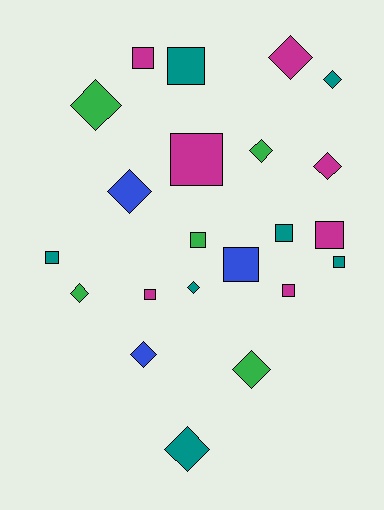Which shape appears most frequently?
Square, with 11 objects.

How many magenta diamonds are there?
There are 2 magenta diamonds.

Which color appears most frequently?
Magenta, with 7 objects.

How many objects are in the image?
There are 22 objects.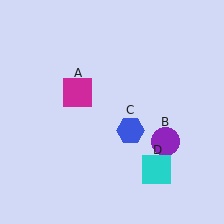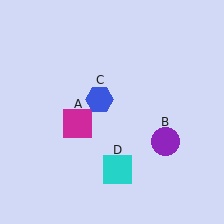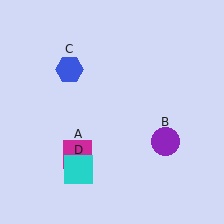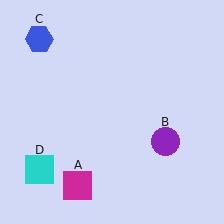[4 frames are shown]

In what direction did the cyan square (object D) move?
The cyan square (object D) moved left.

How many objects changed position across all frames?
3 objects changed position: magenta square (object A), blue hexagon (object C), cyan square (object D).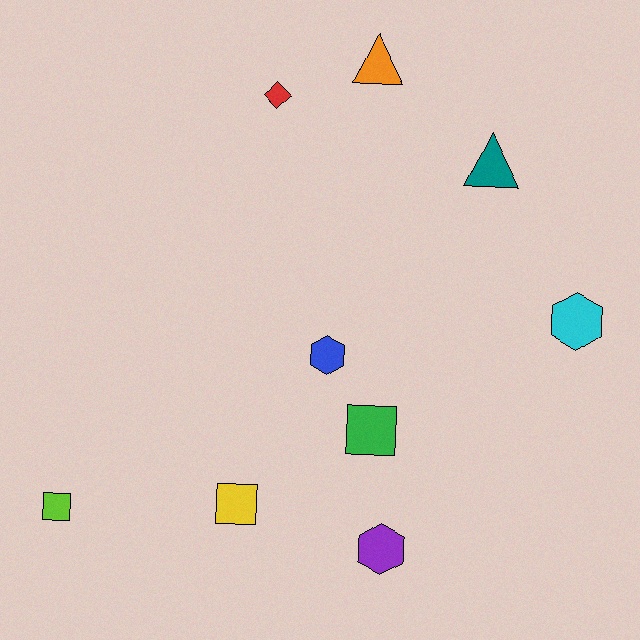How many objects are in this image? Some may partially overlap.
There are 9 objects.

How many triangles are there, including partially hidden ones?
There are 2 triangles.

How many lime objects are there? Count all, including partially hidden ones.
There is 1 lime object.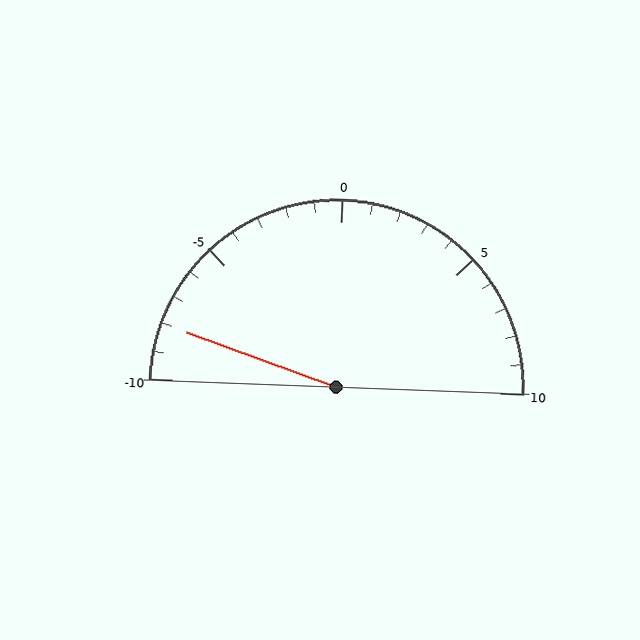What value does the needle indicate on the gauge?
The needle indicates approximately -8.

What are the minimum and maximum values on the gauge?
The gauge ranges from -10 to 10.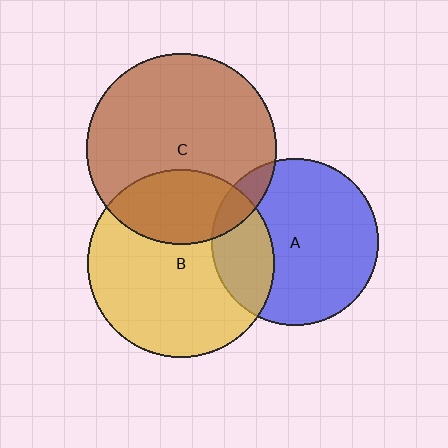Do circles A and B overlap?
Yes.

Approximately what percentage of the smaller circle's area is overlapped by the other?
Approximately 25%.